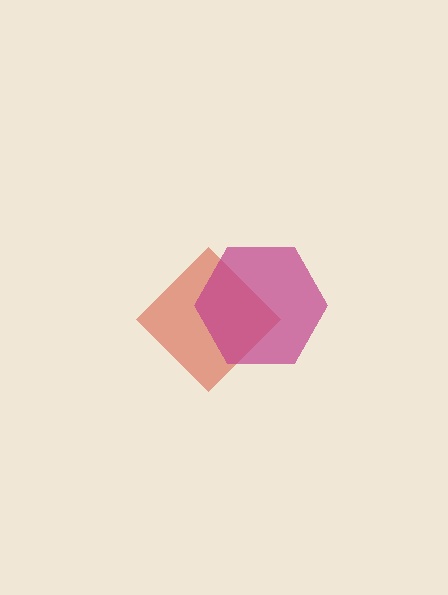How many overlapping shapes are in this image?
There are 2 overlapping shapes in the image.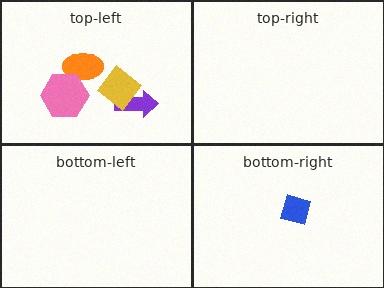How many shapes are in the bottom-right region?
1.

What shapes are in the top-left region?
The purple arrow, the yellow diamond, the orange ellipse, the pink hexagon.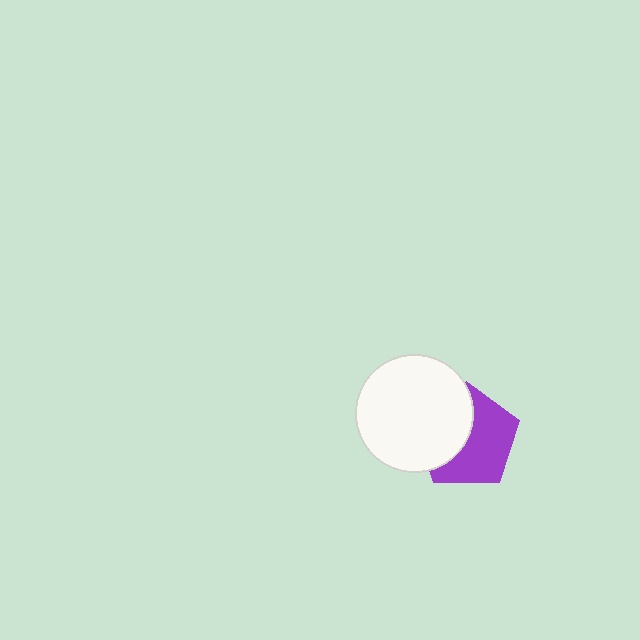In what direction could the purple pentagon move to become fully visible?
The purple pentagon could move right. That would shift it out from behind the white circle entirely.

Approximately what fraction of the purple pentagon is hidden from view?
Roughly 43% of the purple pentagon is hidden behind the white circle.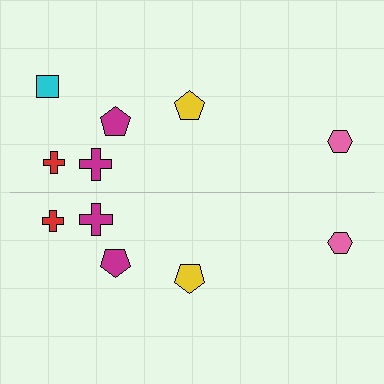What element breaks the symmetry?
A cyan square is missing from the bottom side.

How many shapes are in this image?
There are 11 shapes in this image.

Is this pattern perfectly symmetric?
No, the pattern is not perfectly symmetric. A cyan square is missing from the bottom side.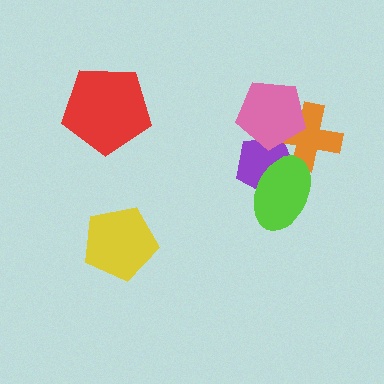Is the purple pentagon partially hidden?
Yes, it is partially covered by another shape.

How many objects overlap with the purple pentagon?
3 objects overlap with the purple pentagon.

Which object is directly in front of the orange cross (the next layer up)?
The pink pentagon is directly in front of the orange cross.